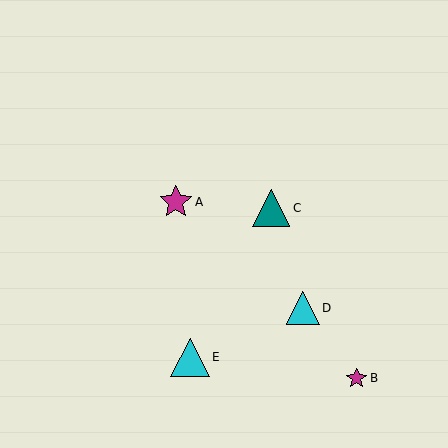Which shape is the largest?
The cyan triangle (labeled E) is the largest.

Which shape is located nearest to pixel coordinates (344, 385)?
The magenta star (labeled B) at (357, 378) is nearest to that location.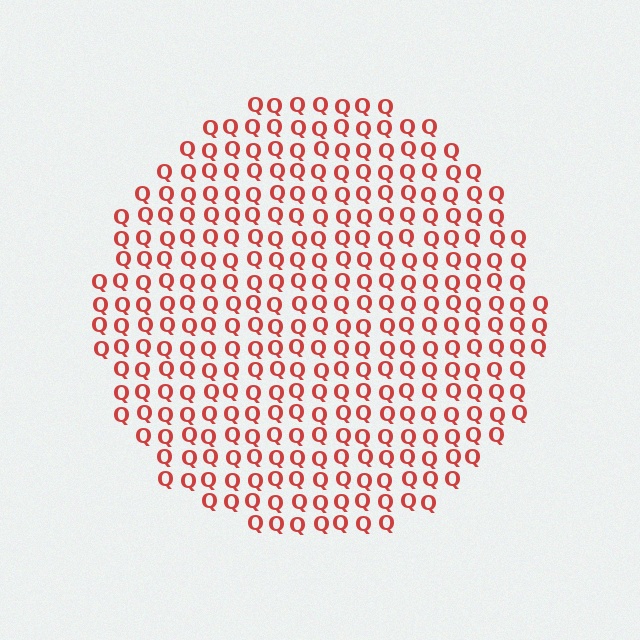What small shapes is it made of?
It is made of small letter Q's.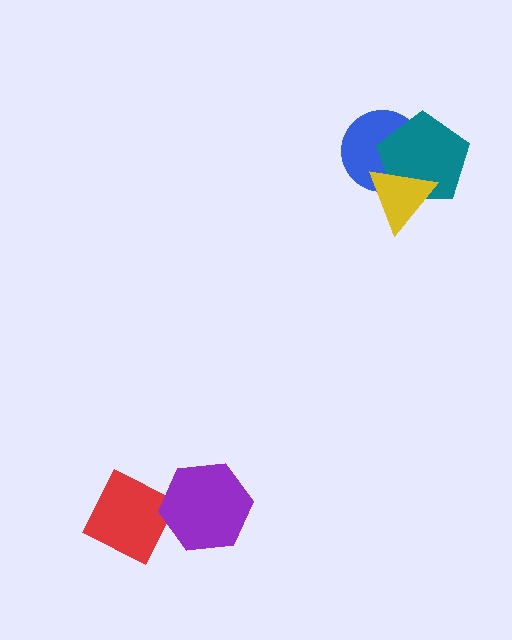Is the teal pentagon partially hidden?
Yes, it is partially covered by another shape.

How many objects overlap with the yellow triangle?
2 objects overlap with the yellow triangle.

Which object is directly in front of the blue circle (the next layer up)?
The teal pentagon is directly in front of the blue circle.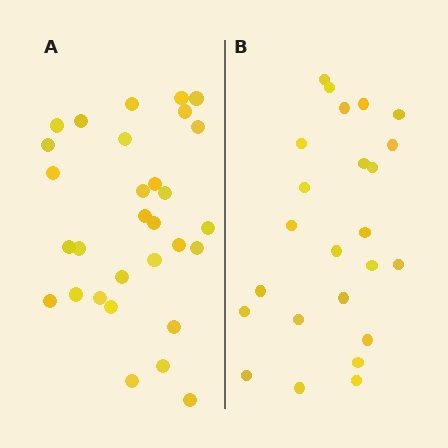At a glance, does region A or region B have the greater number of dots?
Region A (the left region) has more dots.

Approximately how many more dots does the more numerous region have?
Region A has about 6 more dots than region B.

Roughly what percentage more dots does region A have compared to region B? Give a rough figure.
About 25% more.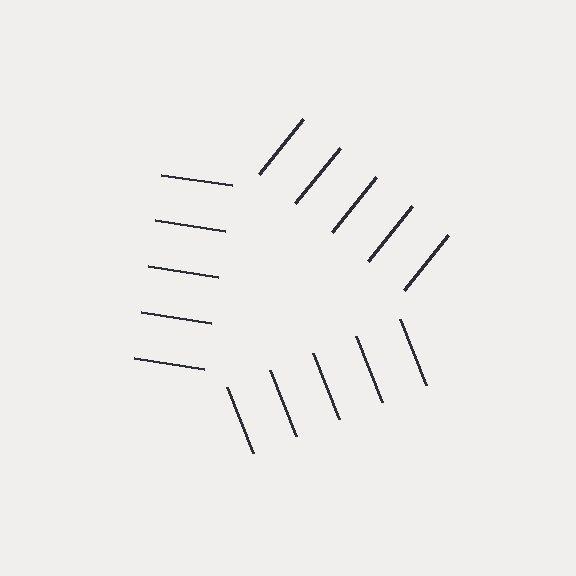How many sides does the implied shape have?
3 sides — the line-ends trace a triangle.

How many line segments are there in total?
15 — 5 along each of the 3 edges.